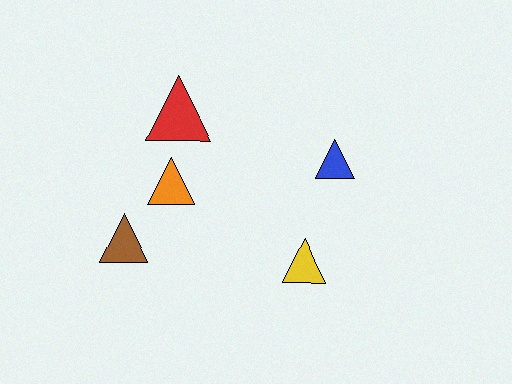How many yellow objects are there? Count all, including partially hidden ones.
There is 1 yellow object.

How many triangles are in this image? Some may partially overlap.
There are 5 triangles.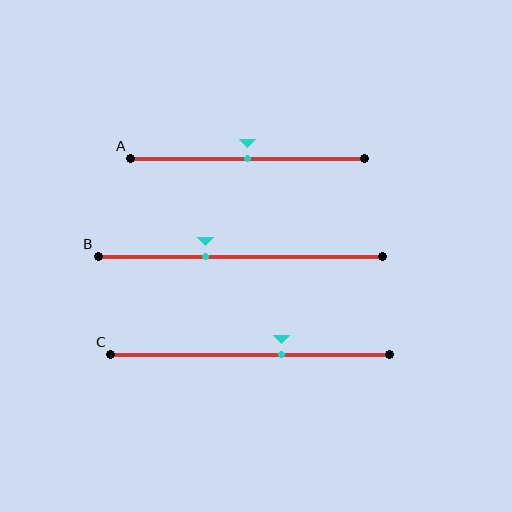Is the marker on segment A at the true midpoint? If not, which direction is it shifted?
Yes, the marker on segment A is at the true midpoint.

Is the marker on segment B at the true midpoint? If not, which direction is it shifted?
No, the marker on segment B is shifted to the left by about 12% of the segment length.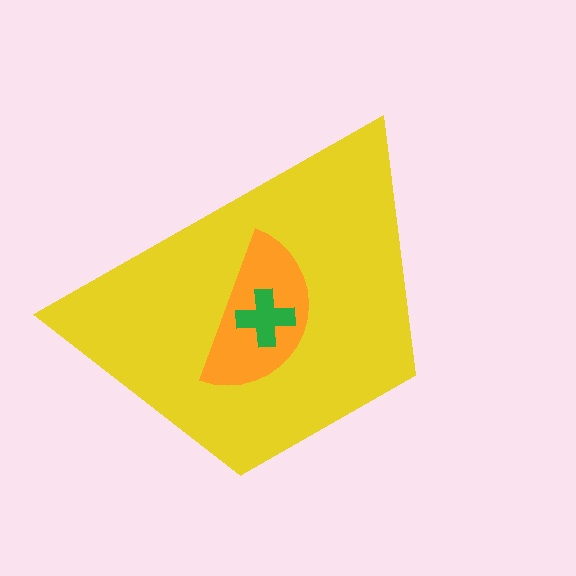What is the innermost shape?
The green cross.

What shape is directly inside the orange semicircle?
The green cross.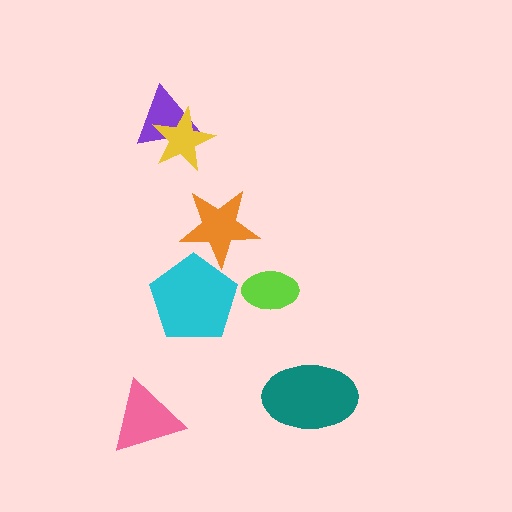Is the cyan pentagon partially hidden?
Yes, it is partially covered by another shape.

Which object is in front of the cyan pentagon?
The orange star is in front of the cyan pentagon.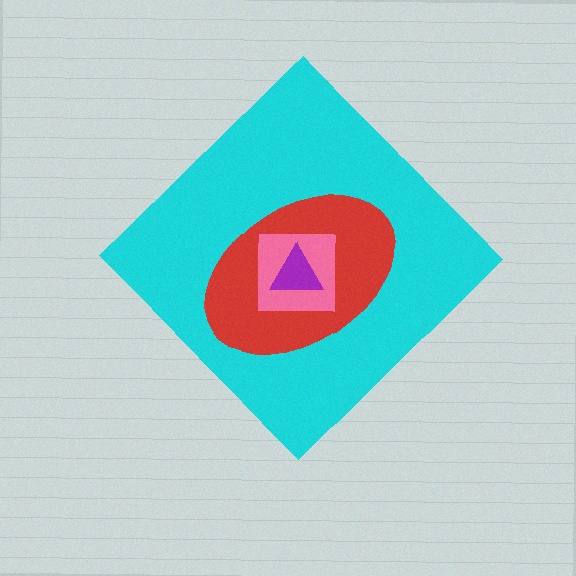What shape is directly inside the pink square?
The purple triangle.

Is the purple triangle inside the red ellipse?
Yes.